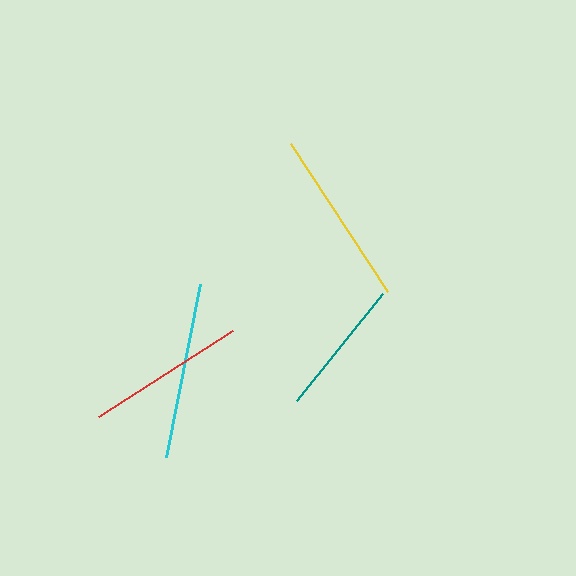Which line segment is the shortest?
The teal line is the shortest at approximately 138 pixels.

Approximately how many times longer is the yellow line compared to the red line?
The yellow line is approximately 1.1 times the length of the red line.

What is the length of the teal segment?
The teal segment is approximately 138 pixels long.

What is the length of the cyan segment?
The cyan segment is approximately 176 pixels long.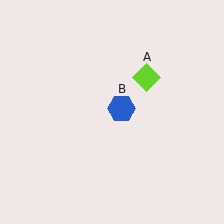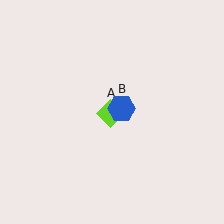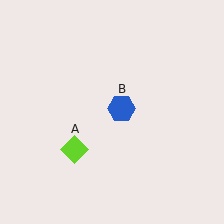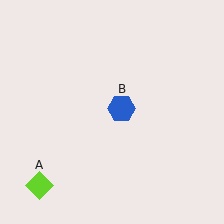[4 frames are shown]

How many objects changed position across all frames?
1 object changed position: lime diamond (object A).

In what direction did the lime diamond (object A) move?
The lime diamond (object A) moved down and to the left.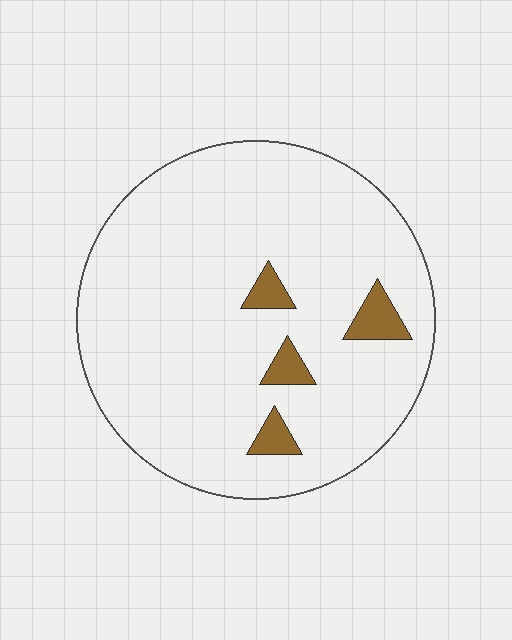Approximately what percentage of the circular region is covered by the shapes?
Approximately 5%.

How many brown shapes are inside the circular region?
4.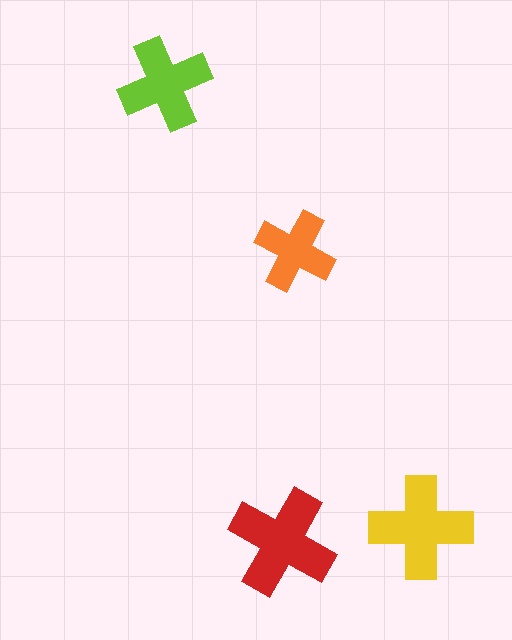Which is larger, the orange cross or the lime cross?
The lime one.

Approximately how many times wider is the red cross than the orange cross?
About 1.5 times wider.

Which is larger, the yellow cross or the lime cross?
The yellow one.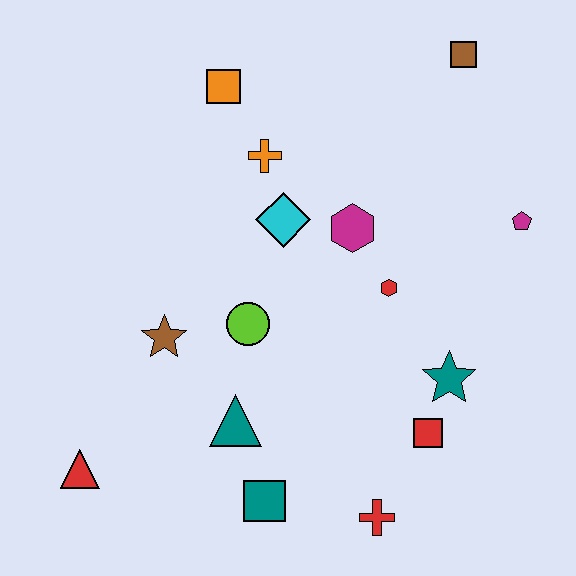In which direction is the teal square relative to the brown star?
The teal square is below the brown star.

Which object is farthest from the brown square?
The red triangle is farthest from the brown square.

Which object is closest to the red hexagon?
The magenta hexagon is closest to the red hexagon.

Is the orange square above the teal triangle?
Yes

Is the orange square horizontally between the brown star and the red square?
Yes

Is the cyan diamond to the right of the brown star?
Yes